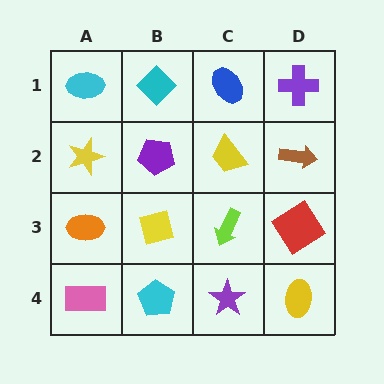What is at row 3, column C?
A lime arrow.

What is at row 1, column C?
A blue ellipse.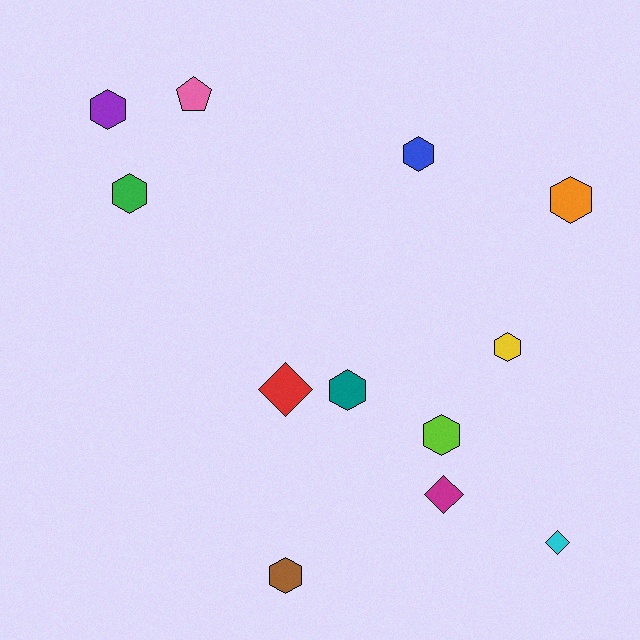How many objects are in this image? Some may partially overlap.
There are 12 objects.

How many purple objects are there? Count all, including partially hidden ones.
There is 1 purple object.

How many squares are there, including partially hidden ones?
There are no squares.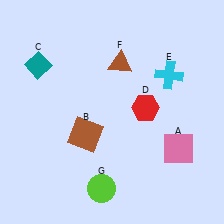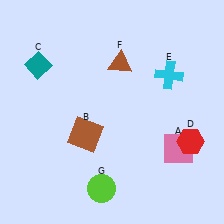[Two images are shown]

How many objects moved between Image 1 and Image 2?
1 object moved between the two images.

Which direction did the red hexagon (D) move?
The red hexagon (D) moved right.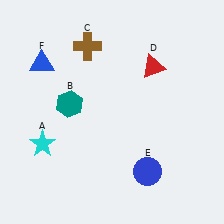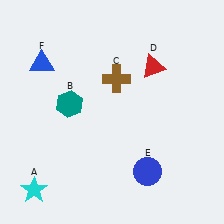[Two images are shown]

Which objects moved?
The objects that moved are: the cyan star (A), the brown cross (C).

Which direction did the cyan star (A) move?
The cyan star (A) moved down.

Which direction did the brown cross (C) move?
The brown cross (C) moved down.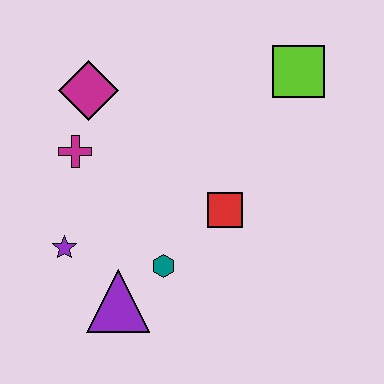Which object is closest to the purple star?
The purple triangle is closest to the purple star.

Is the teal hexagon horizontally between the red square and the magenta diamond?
Yes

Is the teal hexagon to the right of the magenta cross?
Yes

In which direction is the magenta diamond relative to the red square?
The magenta diamond is to the left of the red square.